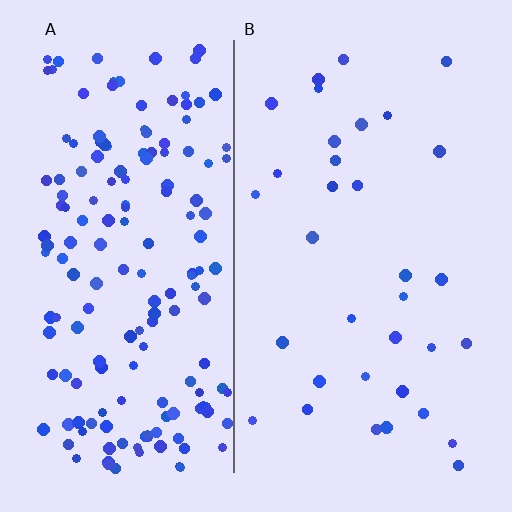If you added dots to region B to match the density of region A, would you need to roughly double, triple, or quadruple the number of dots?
Approximately quadruple.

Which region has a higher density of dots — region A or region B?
A (the left).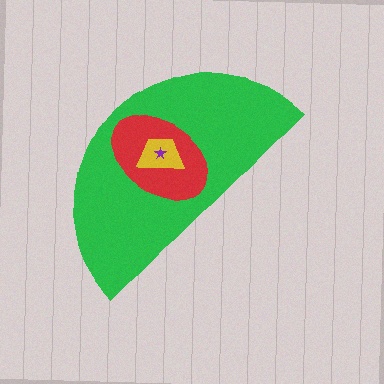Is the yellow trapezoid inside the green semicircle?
Yes.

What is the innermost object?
The purple star.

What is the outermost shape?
The green semicircle.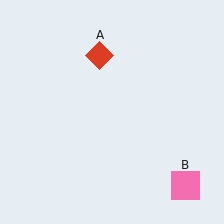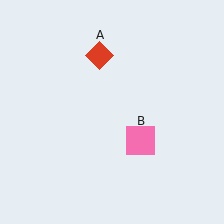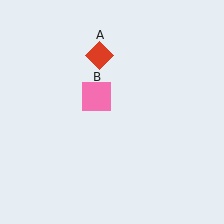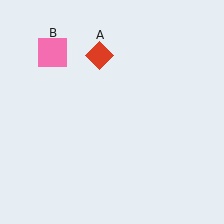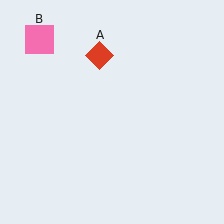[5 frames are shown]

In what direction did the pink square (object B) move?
The pink square (object B) moved up and to the left.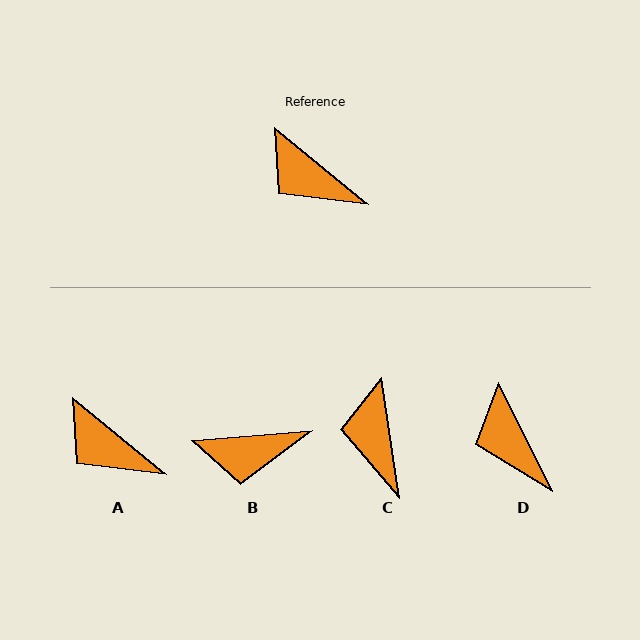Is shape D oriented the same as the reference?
No, it is off by about 24 degrees.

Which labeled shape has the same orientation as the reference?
A.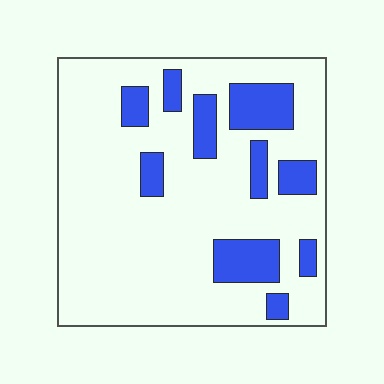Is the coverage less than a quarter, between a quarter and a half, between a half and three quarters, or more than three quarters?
Less than a quarter.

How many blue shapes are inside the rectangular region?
10.